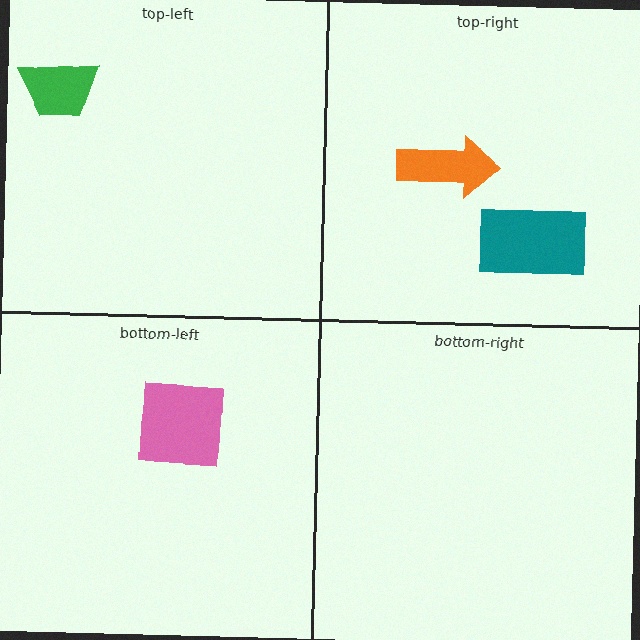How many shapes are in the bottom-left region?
1.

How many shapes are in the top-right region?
2.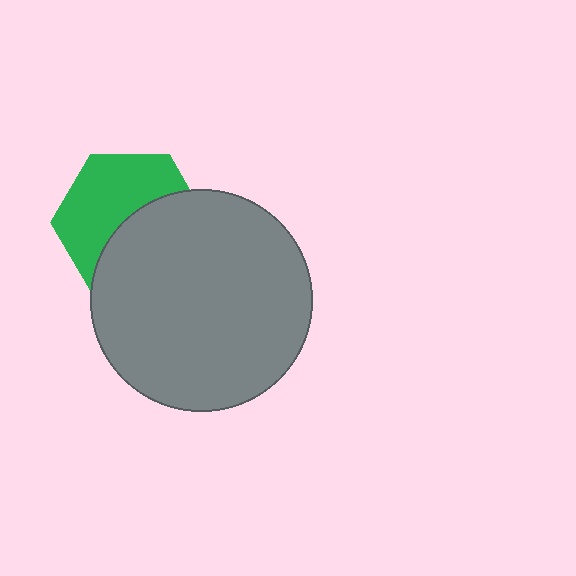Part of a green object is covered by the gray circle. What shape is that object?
It is a hexagon.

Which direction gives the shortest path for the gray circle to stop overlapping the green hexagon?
Moving down gives the shortest separation.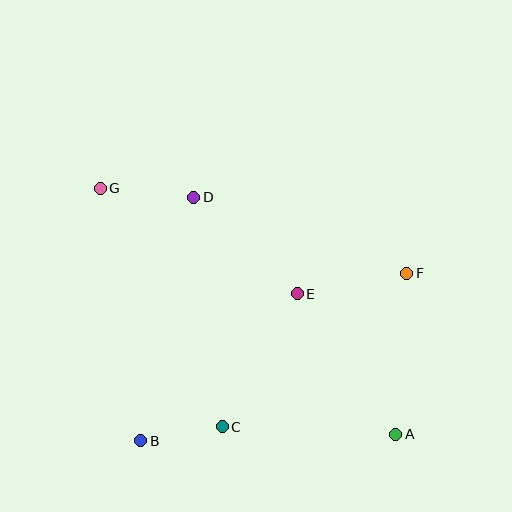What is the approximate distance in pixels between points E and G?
The distance between E and G is approximately 224 pixels.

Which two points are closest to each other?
Points B and C are closest to each other.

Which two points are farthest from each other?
Points A and G are farthest from each other.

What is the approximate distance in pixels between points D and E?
The distance between D and E is approximately 141 pixels.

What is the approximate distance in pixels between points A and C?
The distance between A and C is approximately 174 pixels.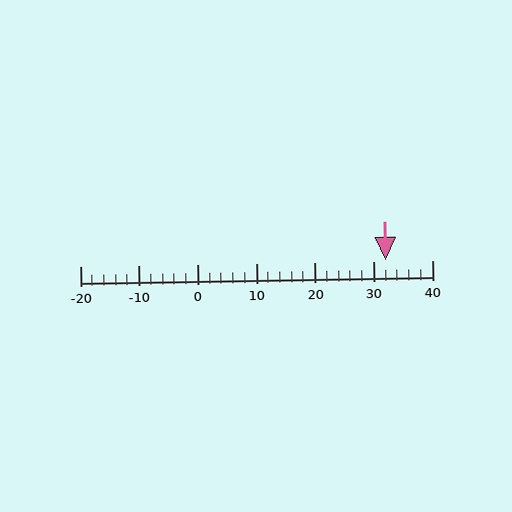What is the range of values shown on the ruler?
The ruler shows values from -20 to 40.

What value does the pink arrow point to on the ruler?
The pink arrow points to approximately 32.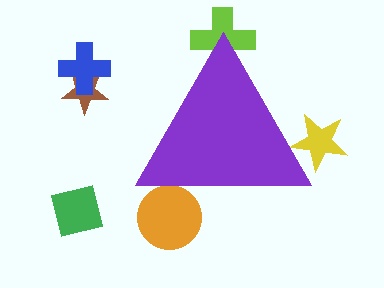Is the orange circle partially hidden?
Yes, the orange circle is partially hidden behind the purple triangle.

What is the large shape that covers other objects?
A purple triangle.